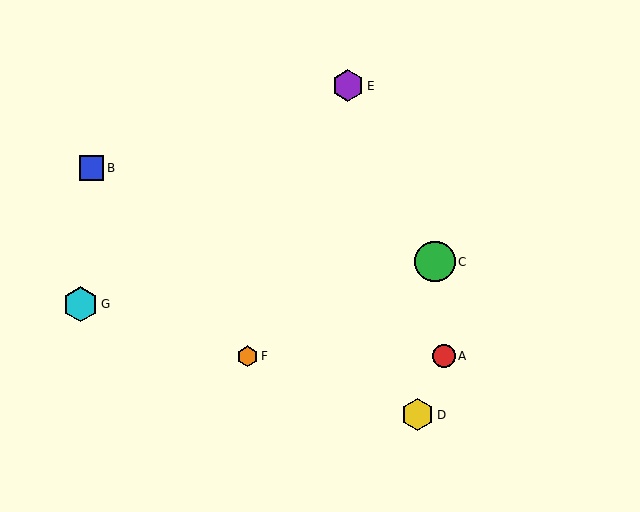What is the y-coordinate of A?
Object A is at y≈356.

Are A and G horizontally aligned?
No, A is at y≈356 and G is at y≈304.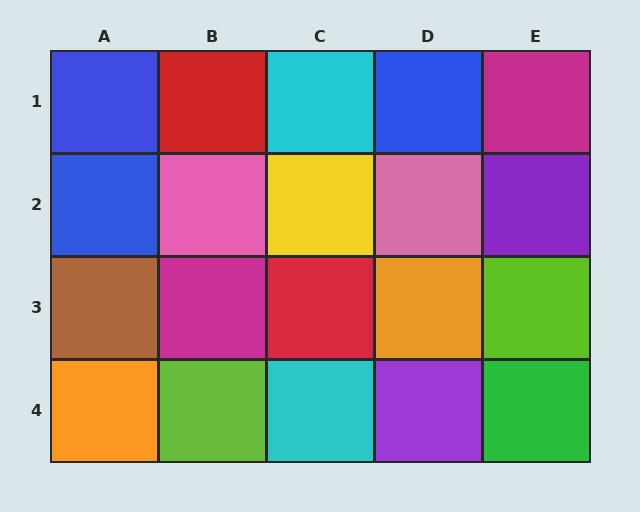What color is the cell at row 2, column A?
Blue.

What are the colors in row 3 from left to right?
Brown, magenta, red, orange, lime.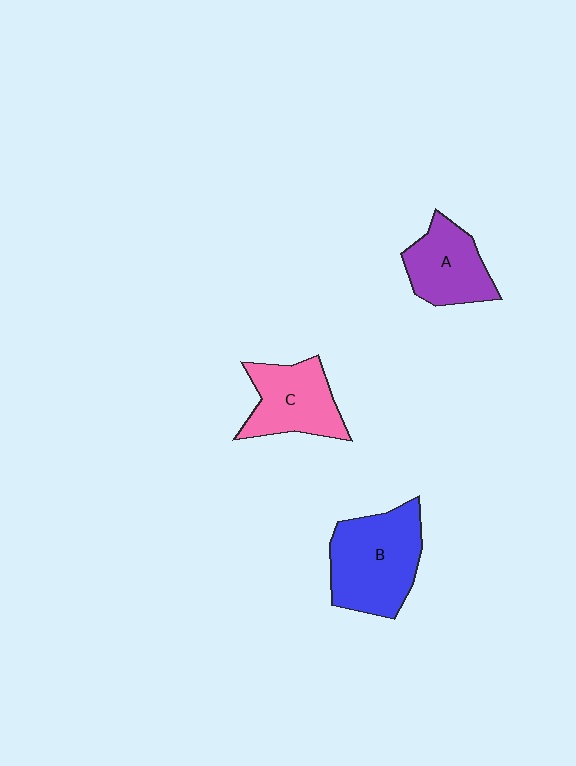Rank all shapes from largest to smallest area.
From largest to smallest: B (blue), C (pink), A (purple).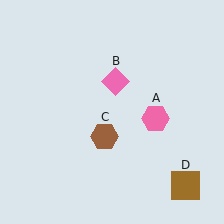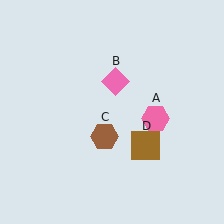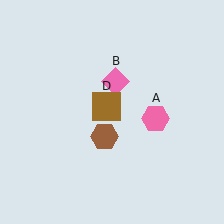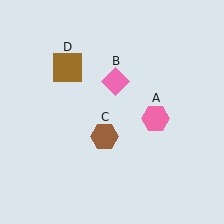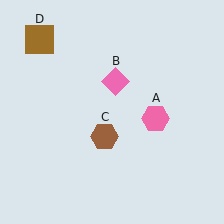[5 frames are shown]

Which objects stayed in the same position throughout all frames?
Pink hexagon (object A) and pink diamond (object B) and brown hexagon (object C) remained stationary.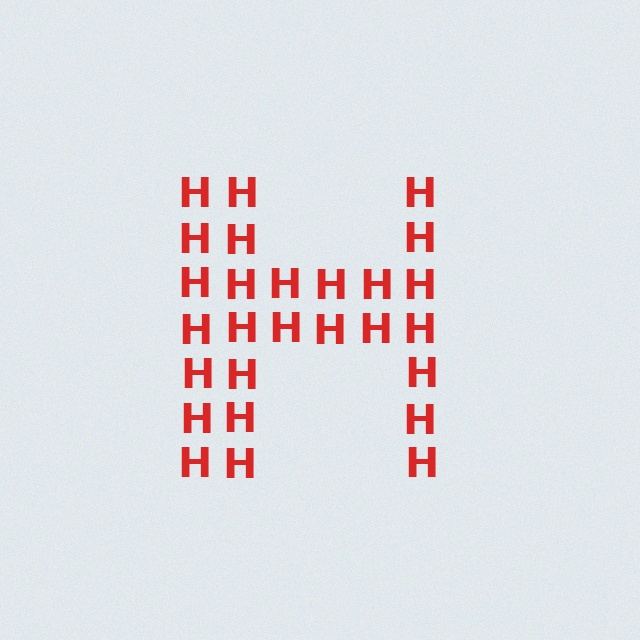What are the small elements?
The small elements are letter H's.